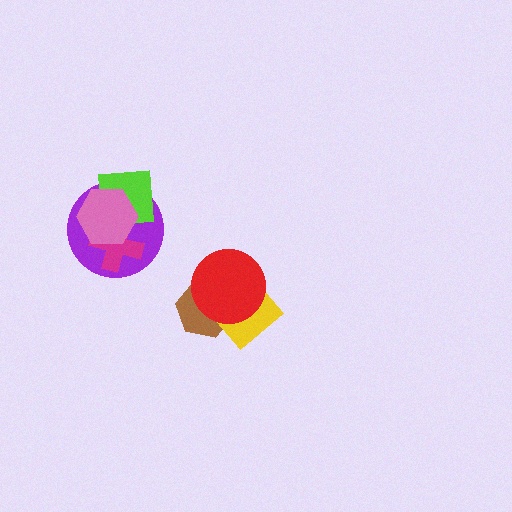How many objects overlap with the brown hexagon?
2 objects overlap with the brown hexagon.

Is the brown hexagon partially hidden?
Yes, it is partially covered by another shape.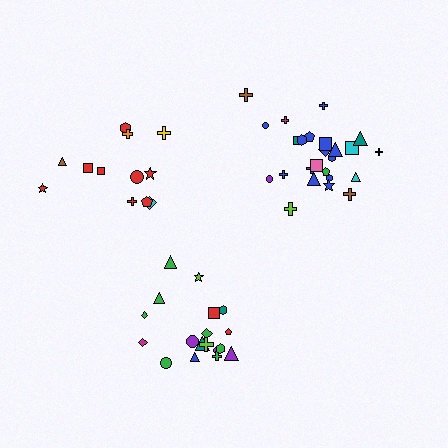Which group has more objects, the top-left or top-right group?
The top-right group.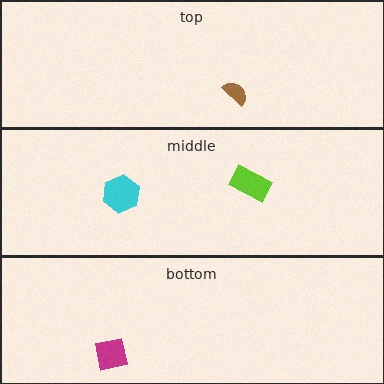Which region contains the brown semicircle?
The top region.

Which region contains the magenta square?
The bottom region.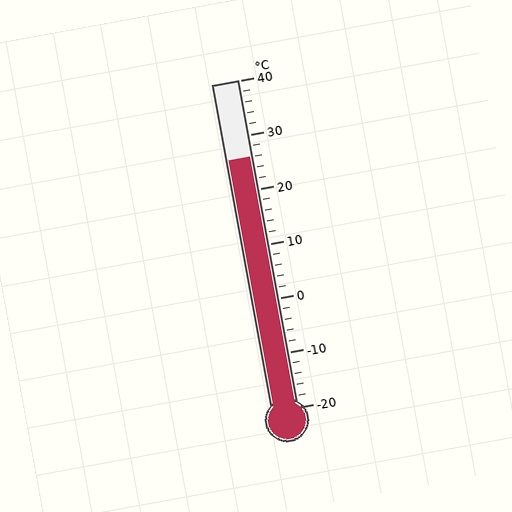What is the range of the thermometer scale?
The thermometer scale ranges from -20°C to 40°C.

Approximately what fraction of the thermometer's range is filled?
The thermometer is filled to approximately 75% of its range.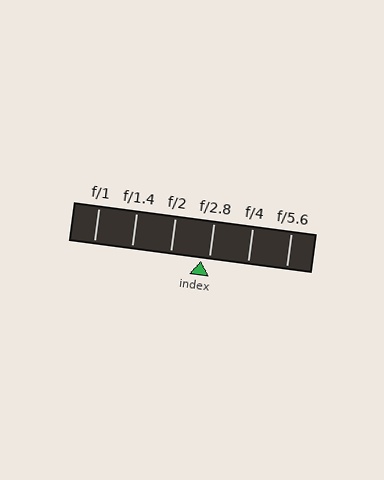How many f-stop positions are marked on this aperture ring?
There are 6 f-stop positions marked.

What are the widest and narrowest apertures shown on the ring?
The widest aperture shown is f/1 and the narrowest is f/5.6.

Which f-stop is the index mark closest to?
The index mark is closest to f/2.8.